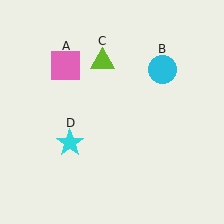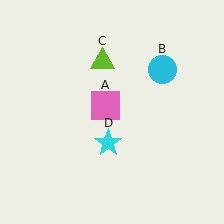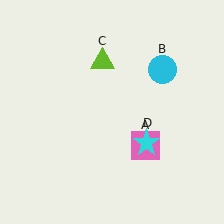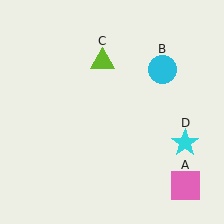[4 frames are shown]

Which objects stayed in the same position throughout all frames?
Cyan circle (object B) and lime triangle (object C) remained stationary.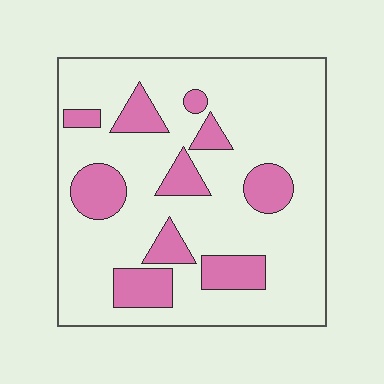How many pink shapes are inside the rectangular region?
10.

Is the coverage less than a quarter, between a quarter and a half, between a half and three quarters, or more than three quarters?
Less than a quarter.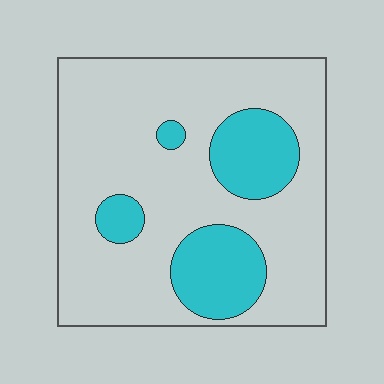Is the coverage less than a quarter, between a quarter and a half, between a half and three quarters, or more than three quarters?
Less than a quarter.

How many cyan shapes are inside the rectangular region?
4.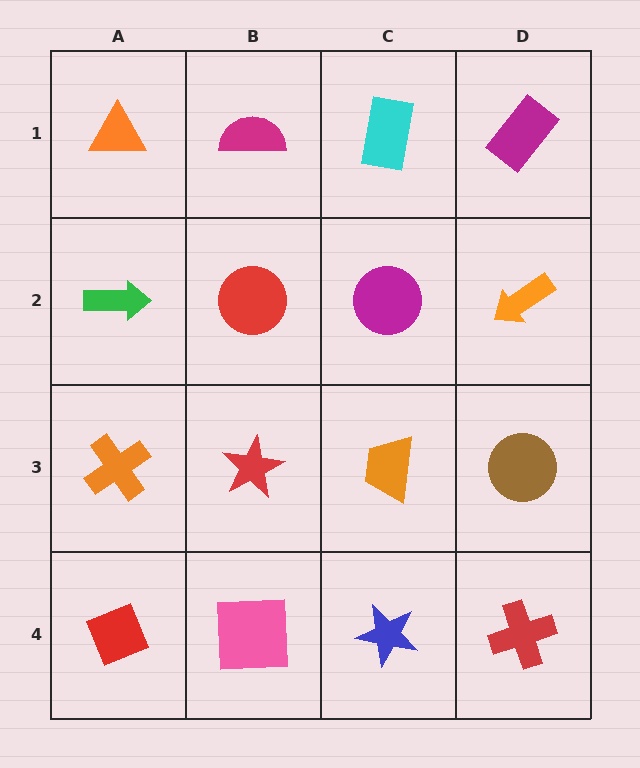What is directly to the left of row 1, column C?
A magenta semicircle.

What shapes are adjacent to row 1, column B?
A red circle (row 2, column B), an orange triangle (row 1, column A), a cyan rectangle (row 1, column C).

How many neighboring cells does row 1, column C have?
3.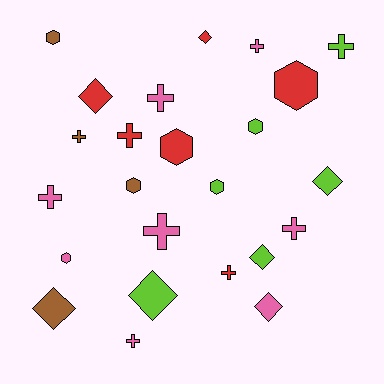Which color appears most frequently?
Pink, with 8 objects.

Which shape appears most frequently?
Cross, with 10 objects.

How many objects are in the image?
There are 24 objects.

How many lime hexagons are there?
There are 2 lime hexagons.